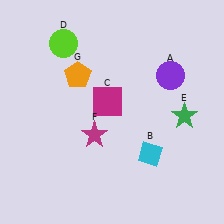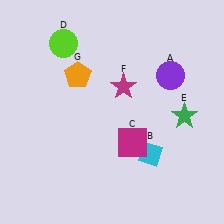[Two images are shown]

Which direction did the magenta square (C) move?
The magenta square (C) moved down.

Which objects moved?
The objects that moved are: the magenta square (C), the magenta star (F).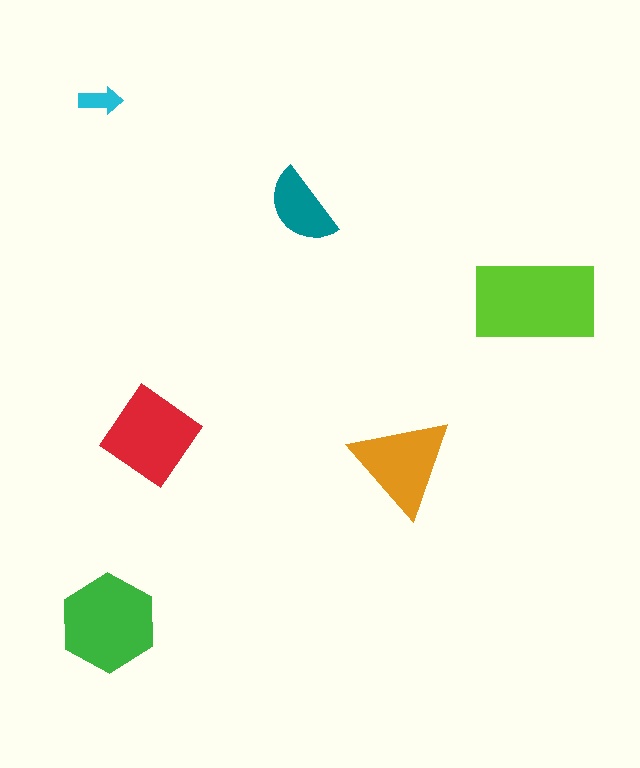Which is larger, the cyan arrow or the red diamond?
The red diamond.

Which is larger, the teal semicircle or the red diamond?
The red diamond.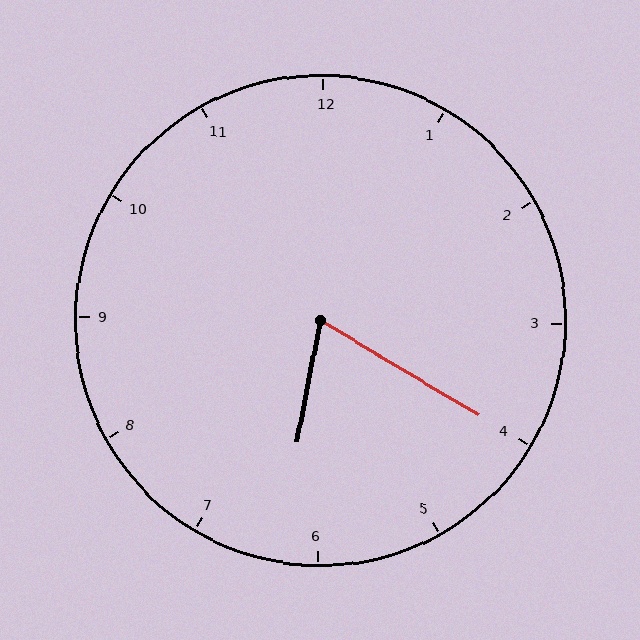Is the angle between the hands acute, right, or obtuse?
It is acute.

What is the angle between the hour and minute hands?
Approximately 70 degrees.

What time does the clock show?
6:20.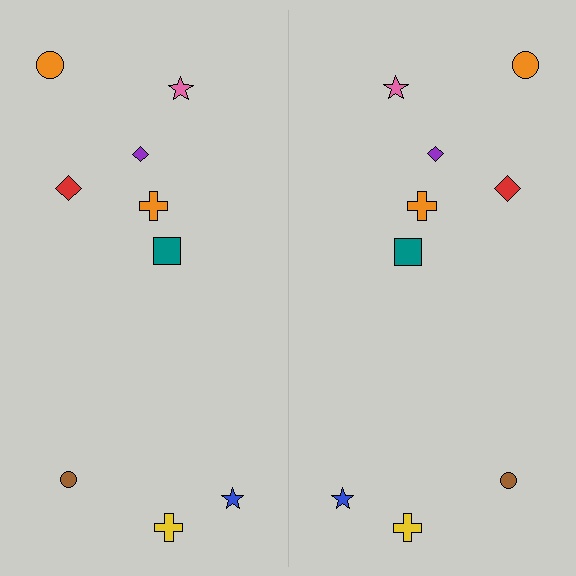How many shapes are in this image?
There are 18 shapes in this image.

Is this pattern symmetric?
Yes, this pattern has bilateral (reflection) symmetry.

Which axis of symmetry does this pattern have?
The pattern has a vertical axis of symmetry running through the center of the image.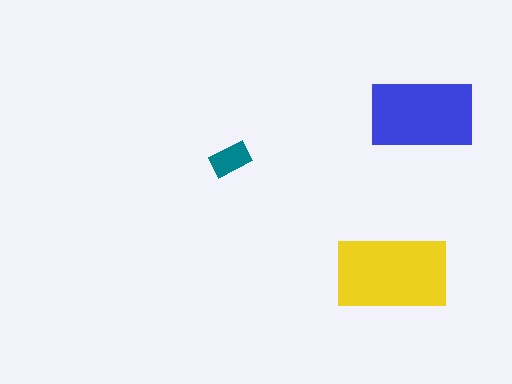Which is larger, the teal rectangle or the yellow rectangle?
The yellow one.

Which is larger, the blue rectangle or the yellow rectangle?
The yellow one.